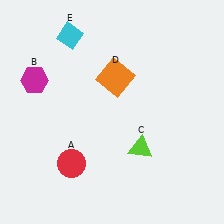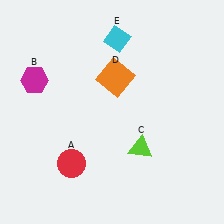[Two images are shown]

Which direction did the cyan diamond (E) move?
The cyan diamond (E) moved right.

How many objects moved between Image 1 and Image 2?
1 object moved between the two images.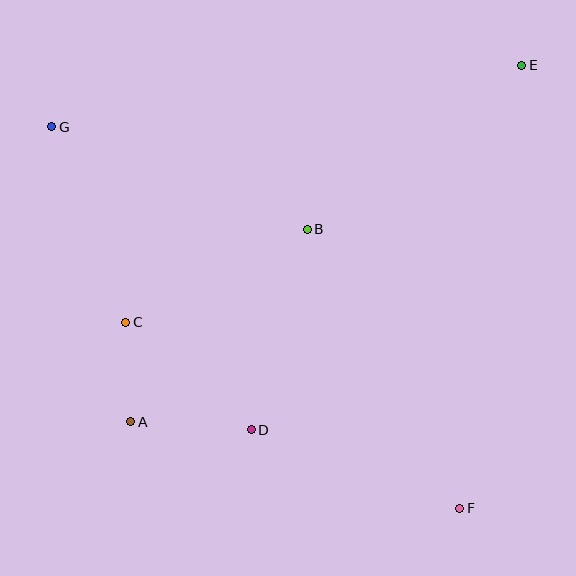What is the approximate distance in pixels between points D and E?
The distance between D and E is approximately 454 pixels.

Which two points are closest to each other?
Points A and C are closest to each other.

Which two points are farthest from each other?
Points F and G are farthest from each other.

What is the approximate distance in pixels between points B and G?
The distance between B and G is approximately 275 pixels.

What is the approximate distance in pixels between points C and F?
The distance between C and F is approximately 382 pixels.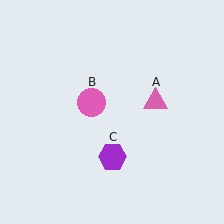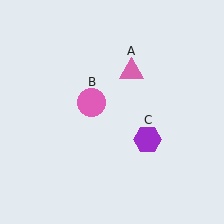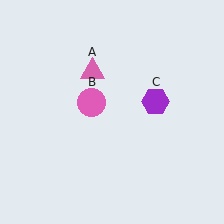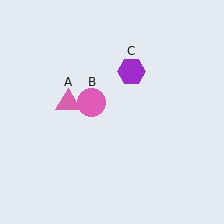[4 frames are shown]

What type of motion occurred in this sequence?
The pink triangle (object A), purple hexagon (object C) rotated counterclockwise around the center of the scene.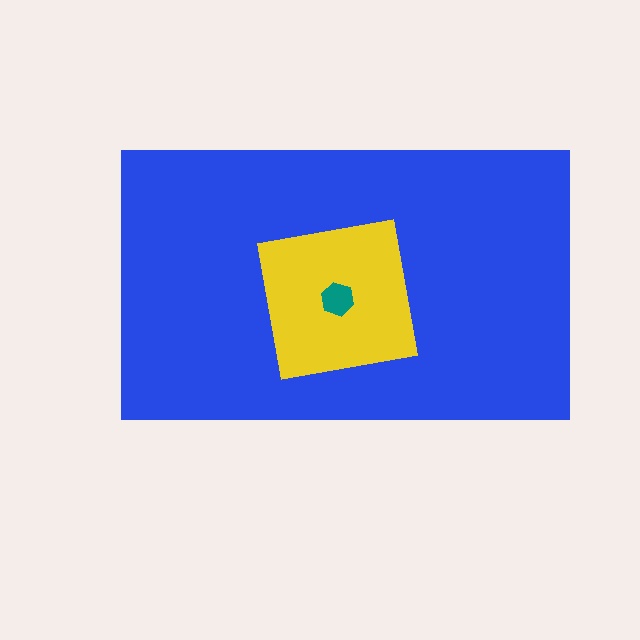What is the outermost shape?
The blue rectangle.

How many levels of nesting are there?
3.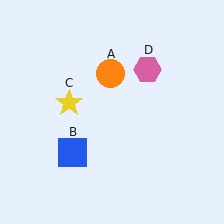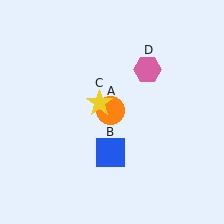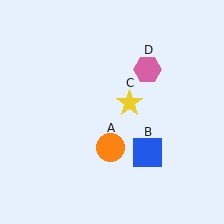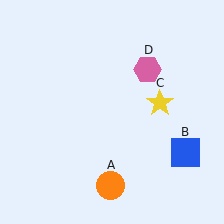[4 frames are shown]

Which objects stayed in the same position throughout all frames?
Pink hexagon (object D) remained stationary.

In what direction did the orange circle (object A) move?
The orange circle (object A) moved down.